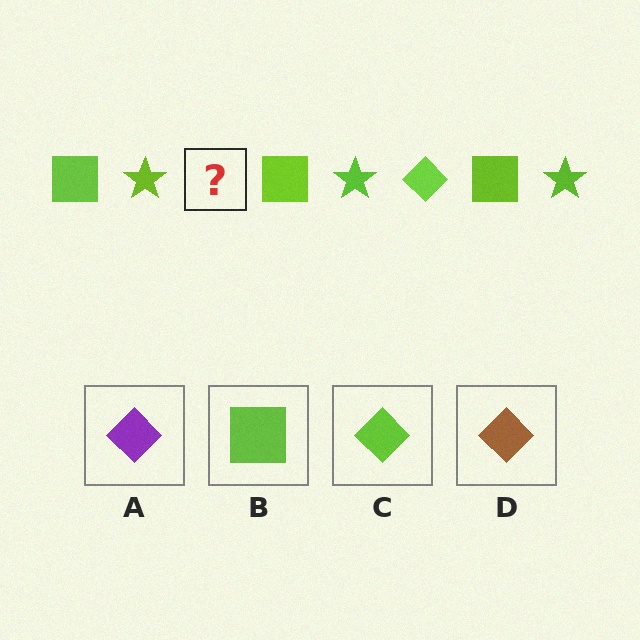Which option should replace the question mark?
Option C.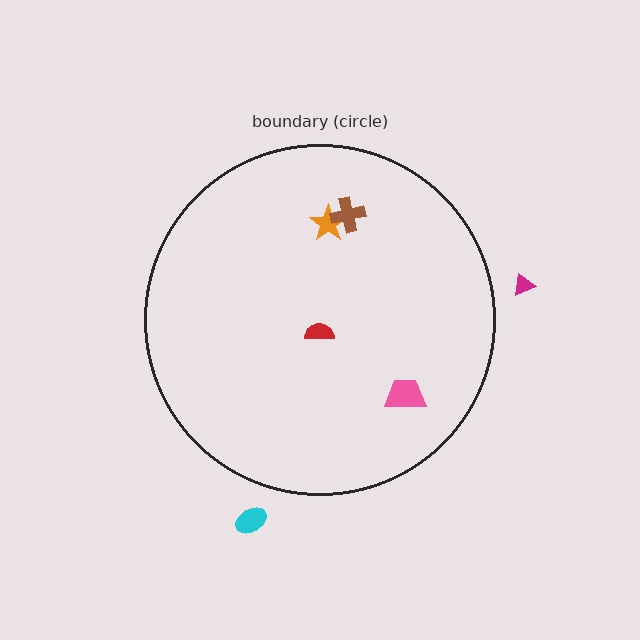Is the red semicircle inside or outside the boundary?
Inside.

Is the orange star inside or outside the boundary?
Inside.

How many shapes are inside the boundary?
4 inside, 2 outside.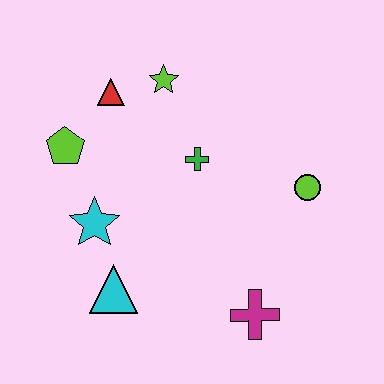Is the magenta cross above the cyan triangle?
No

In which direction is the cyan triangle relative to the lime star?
The cyan triangle is below the lime star.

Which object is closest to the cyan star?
The cyan triangle is closest to the cyan star.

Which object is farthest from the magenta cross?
The red triangle is farthest from the magenta cross.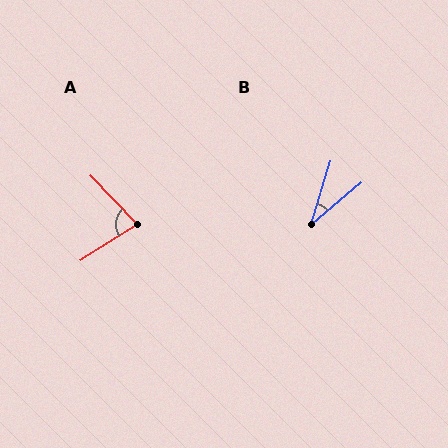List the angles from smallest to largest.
B (33°), A (78°).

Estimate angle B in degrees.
Approximately 33 degrees.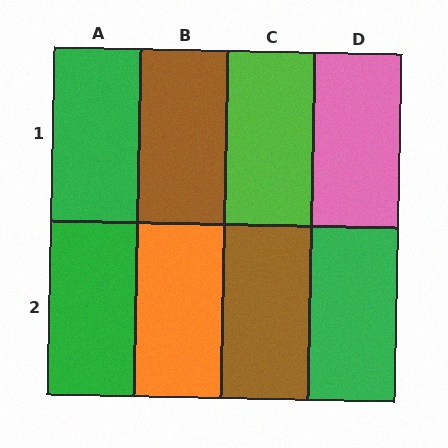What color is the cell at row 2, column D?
Green.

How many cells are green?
3 cells are green.